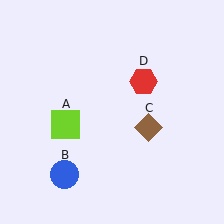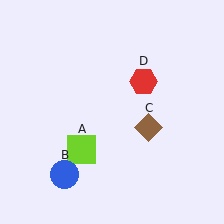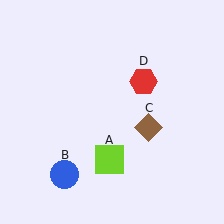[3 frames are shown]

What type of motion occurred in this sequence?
The lime square (object A) rotated counterclockwise around the center of the scene.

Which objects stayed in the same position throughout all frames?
Blue circle (object B) and brown diamond (object C) and red hexagon (object D) remained stationary.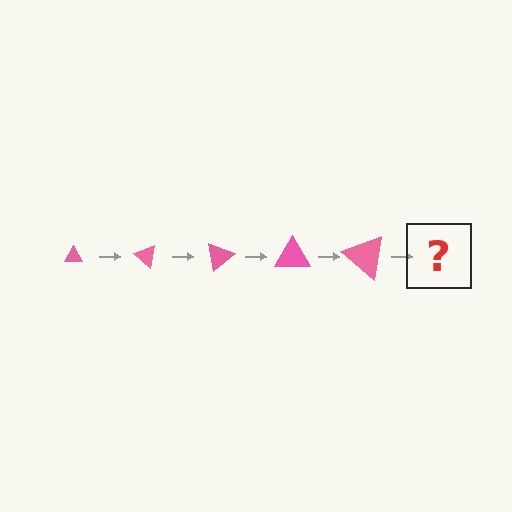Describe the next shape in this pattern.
It should be a triangle, larger than the previous one and rotated 200 degrees from the start.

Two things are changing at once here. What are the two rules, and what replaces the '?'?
The two rules are that the triangle grows larger each step and it rotates 40 degrees each step. The '?' should be a triangle, larger than the previous one and rotated 200 degrees from the start.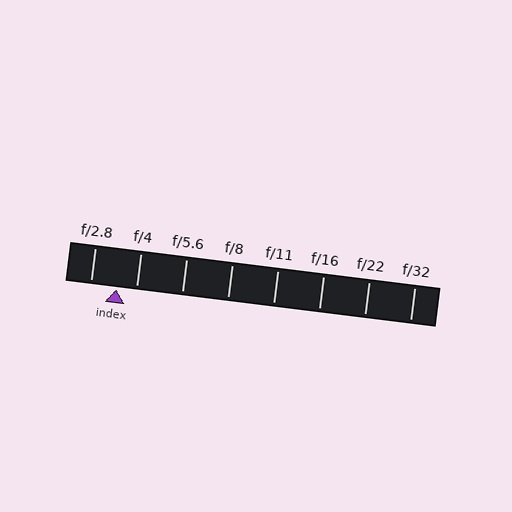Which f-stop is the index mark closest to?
The index mark is closest to f/4.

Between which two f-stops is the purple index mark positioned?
The index mark is between f/2.8 and f/4.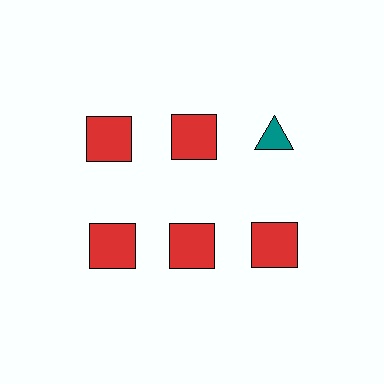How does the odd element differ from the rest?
It differs in both color (teal instead of red) and shape (triangle instead of square).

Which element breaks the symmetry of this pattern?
The teal triangle in the top row, center column breaks the symmetry. All other shapes are red squares.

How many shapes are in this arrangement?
There are 6 shapes arranged in a grid pattern.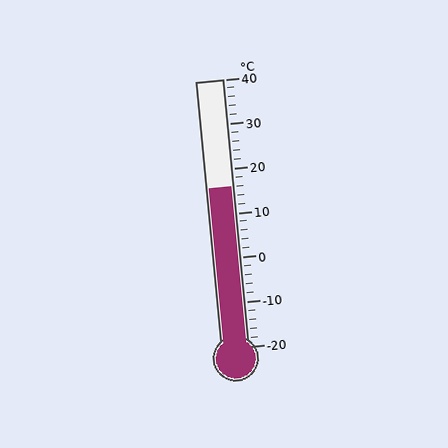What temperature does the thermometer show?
The thermometer shows approximately 16°C.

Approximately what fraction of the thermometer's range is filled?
The thermometer is filled to approximately 60% of its range.